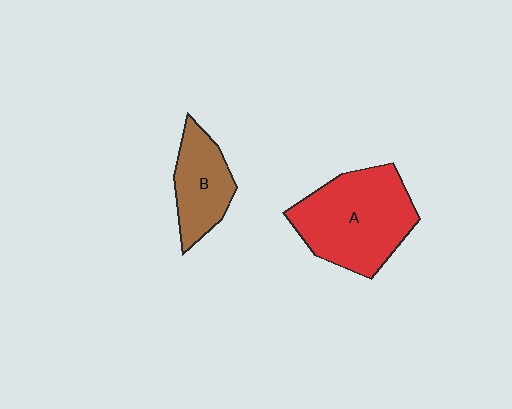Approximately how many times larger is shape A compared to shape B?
Approximately 1.8 times.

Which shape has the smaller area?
Shape B (brown).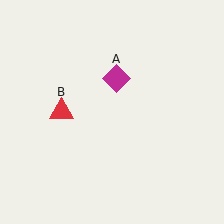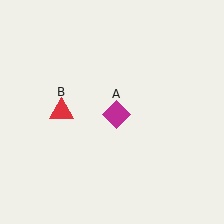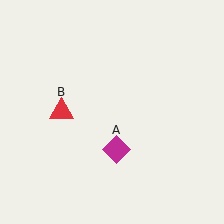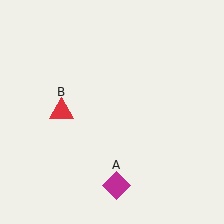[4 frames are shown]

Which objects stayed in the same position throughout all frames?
Red triangle (object B) remained stationary.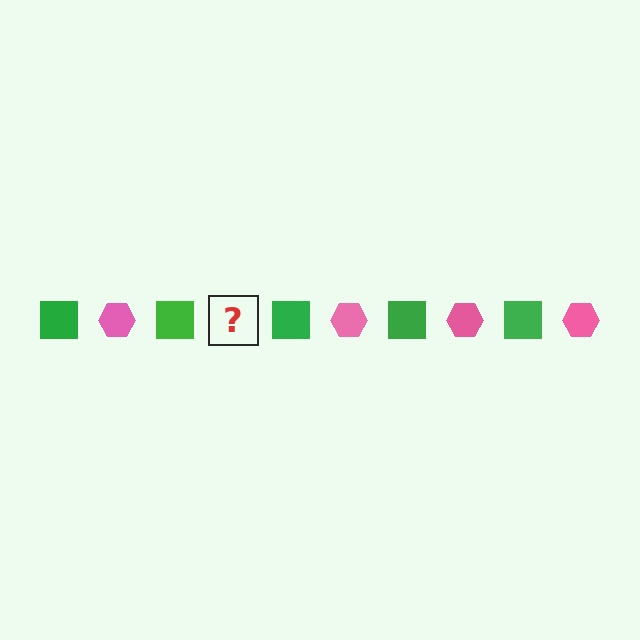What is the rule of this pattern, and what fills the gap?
The rule is that the pattern alternates between green square and pink hexagon. The gap should be filled with a pink hexagon.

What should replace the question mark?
The question mark should be replaced with a pink hexagon.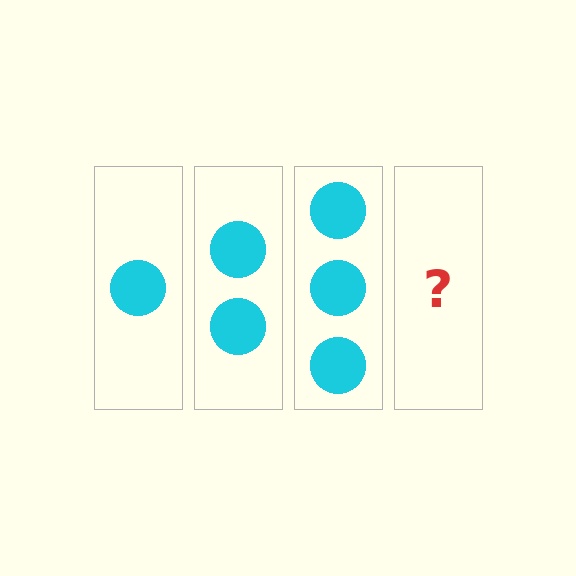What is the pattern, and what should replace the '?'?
The pattern is that each step adds one more circle. The '?' should be 4 circles.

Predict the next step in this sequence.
The next step is 4 circles.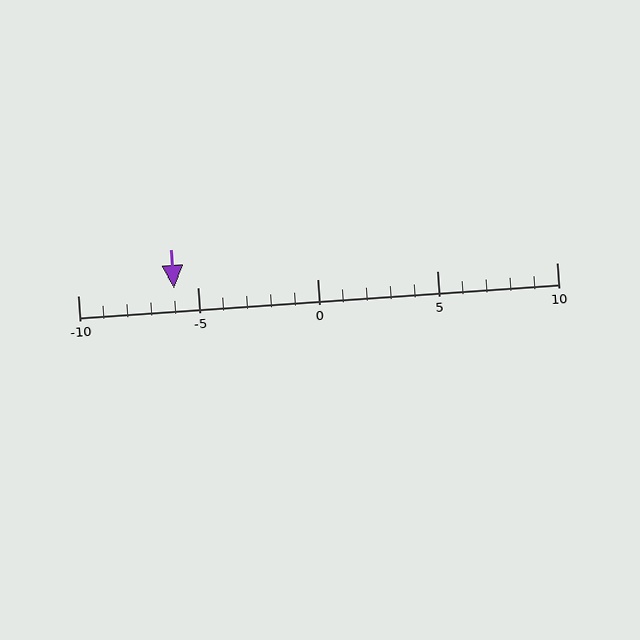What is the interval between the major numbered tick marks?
The major tick marks are spaced 5 units apart.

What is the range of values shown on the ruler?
The ruler shows values from -10 to 10.